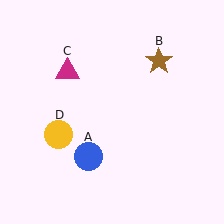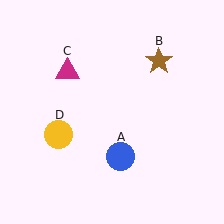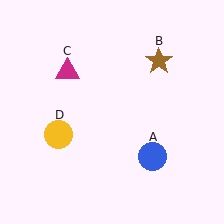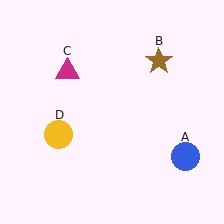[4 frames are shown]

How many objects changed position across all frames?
1 object changed position: blue circle (object A).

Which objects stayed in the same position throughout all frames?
Brown star (object B) and magenta triangle (object C) and yellow circle (object D) remained stationary.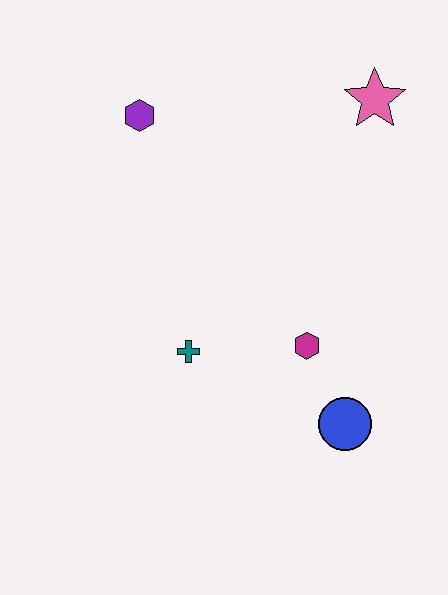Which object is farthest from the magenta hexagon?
The purple hexagon is farthest from the magenta hexagon.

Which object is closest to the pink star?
The purple hexagon is closest to the pink star.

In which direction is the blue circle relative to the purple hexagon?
The blue circle is below the purple hexagon.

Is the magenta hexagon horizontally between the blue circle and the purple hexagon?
Yes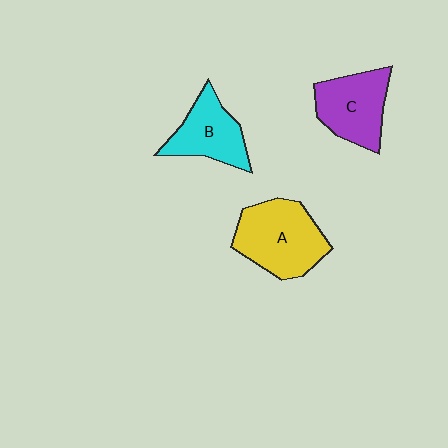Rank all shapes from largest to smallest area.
From largest to smallest: A (yellow), C (purple), B (cyan).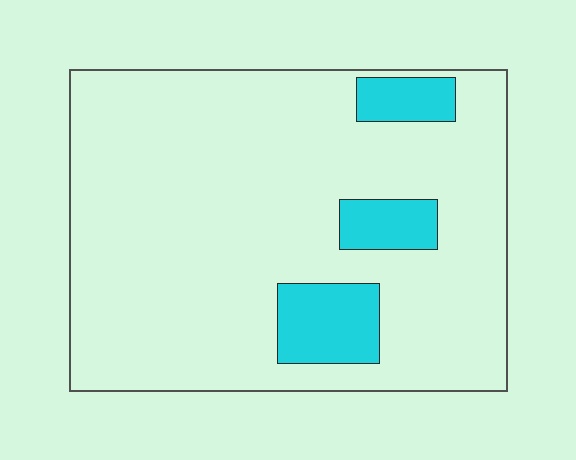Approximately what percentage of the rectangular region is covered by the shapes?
Approximately 15%.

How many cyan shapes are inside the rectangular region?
3.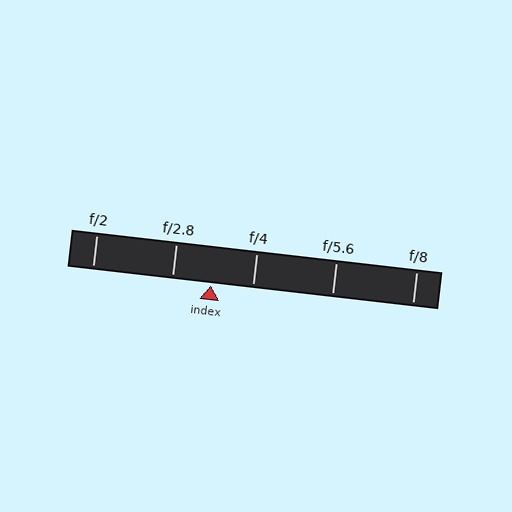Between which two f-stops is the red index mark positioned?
The index mark is between f/2.8 and f/4.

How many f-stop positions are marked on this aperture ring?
There are 5 f-stop positions marked.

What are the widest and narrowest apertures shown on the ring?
The widest aperture shown is f/2 and the narrowest is f/8.